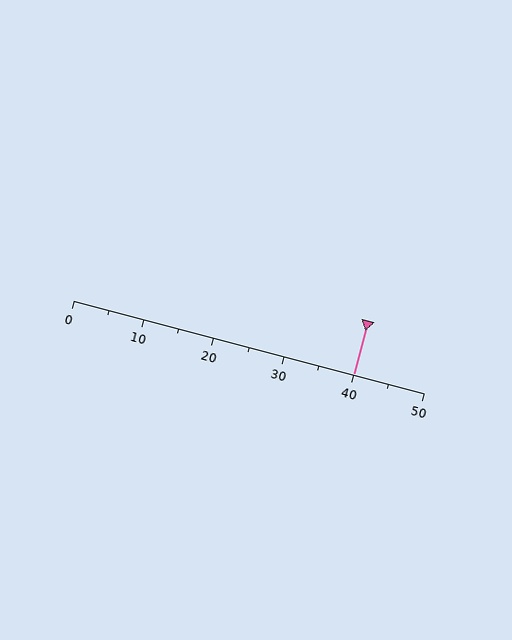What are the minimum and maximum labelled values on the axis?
The axis runs from 0 to 50.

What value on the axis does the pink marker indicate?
The marker indicates approximately 40.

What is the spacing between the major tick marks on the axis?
The major ticks are spaced 10 apart.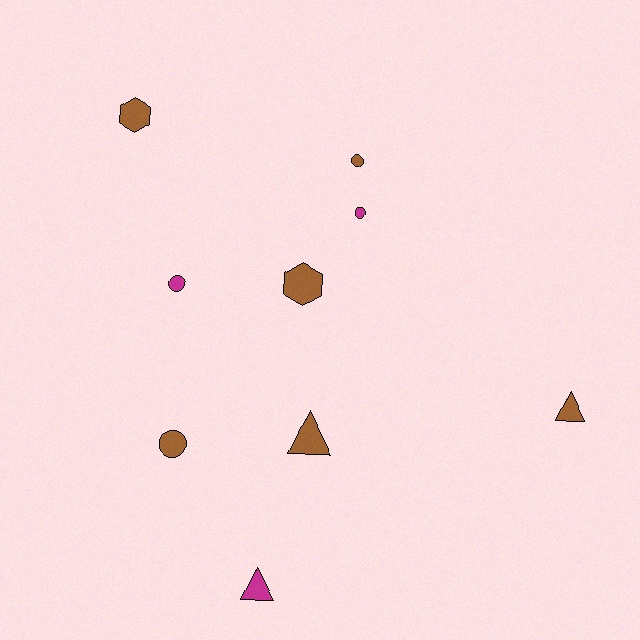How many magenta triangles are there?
There is 1 magenta triangle.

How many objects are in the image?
There are 9 objects.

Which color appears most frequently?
Brown, with 6 objects.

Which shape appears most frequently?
Circle, with 4 objects.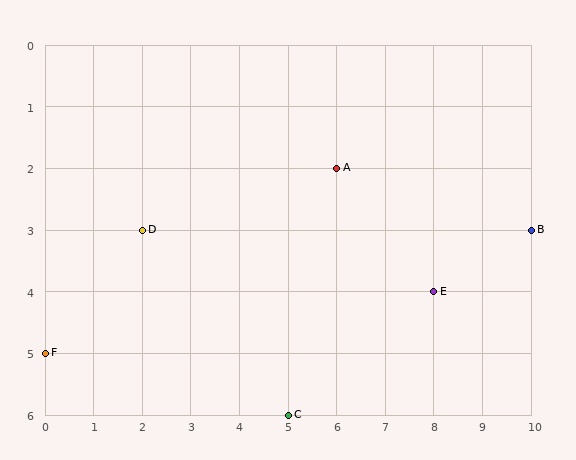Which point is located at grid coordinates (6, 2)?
Point A is at (6, 2).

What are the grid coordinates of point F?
Point F is at grid coordinates (0, 5).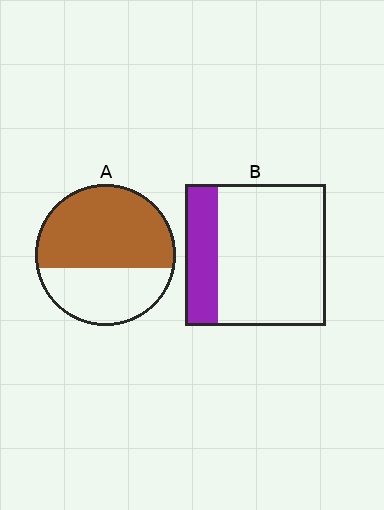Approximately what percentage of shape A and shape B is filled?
A is approximately 60% and B is approximately 25%.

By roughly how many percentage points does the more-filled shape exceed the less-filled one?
By roughly 40 percentage points (A over B).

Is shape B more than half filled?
No.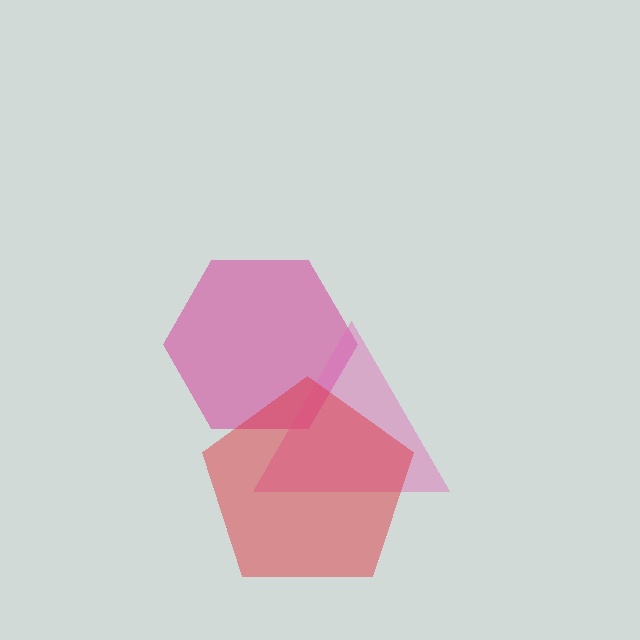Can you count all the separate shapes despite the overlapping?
Yes, there are 3 separate shapes.